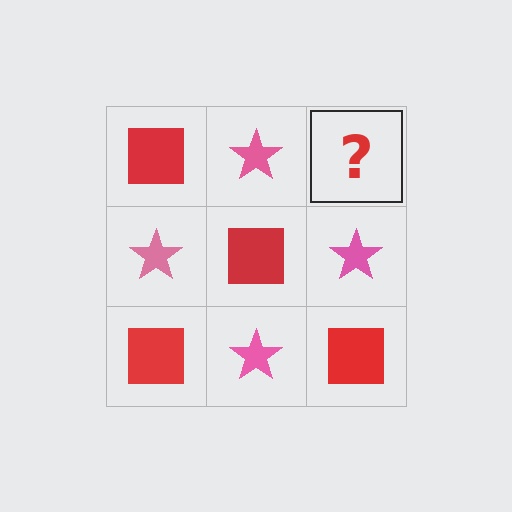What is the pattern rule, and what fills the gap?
The rule is that it alternates red square and pink star in a checkerboard pattern. The gap should be filled with a red square.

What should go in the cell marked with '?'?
The missing cell should contain a red square.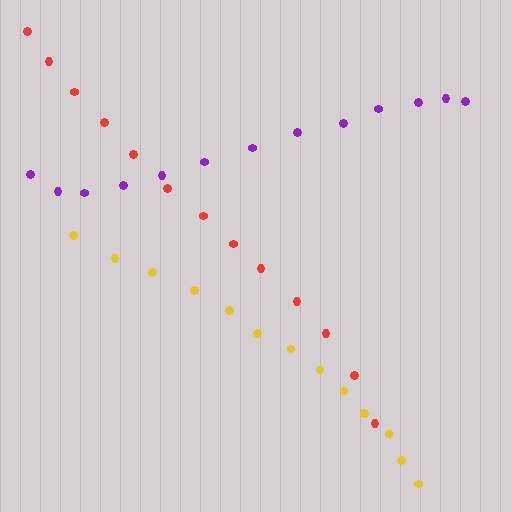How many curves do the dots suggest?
There are 3 distinct paths.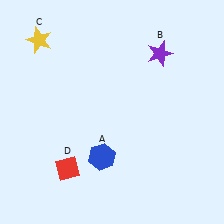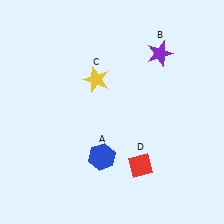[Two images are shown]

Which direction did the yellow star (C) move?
The yellow star (C) moved right.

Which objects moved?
The objects that moved are: the yellow star (C), the red diamond (D).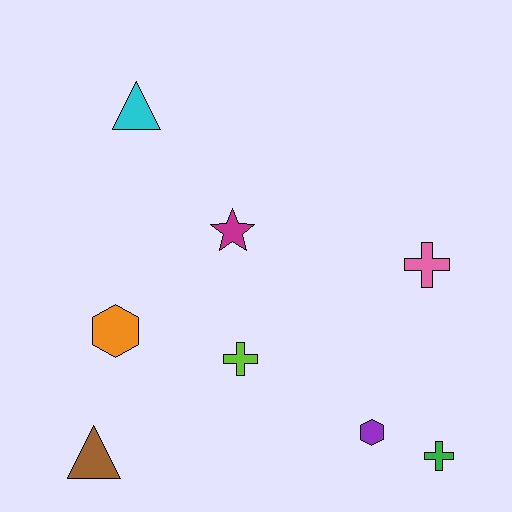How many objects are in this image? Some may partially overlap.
There are 8 objects.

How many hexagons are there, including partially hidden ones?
There are 2 hexagons.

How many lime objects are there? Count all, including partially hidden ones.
There is 1 lime object.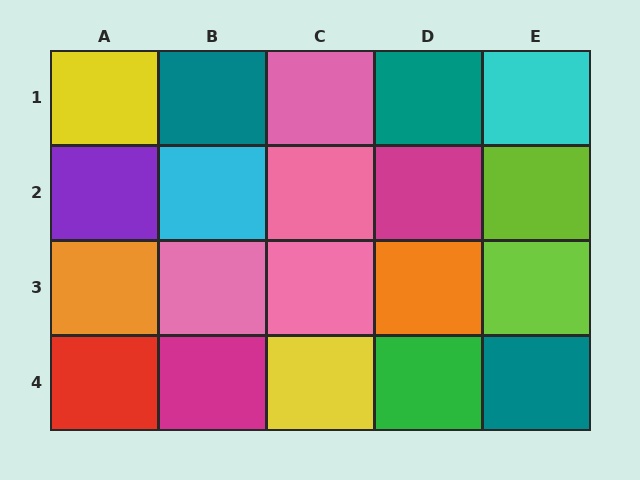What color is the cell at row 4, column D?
Green.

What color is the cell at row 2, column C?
Pink.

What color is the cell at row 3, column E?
Lime.